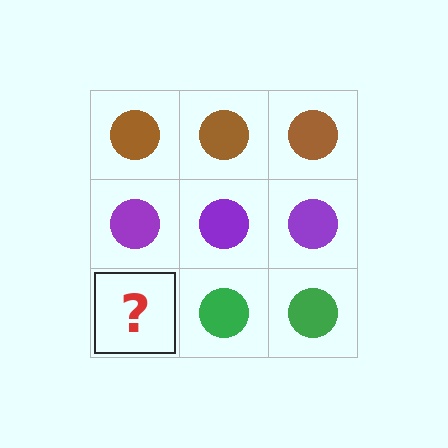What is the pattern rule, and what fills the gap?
The rule is that each row has a consistent color. The gap should be filled with a green circle.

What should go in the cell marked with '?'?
The missing cell should contain a green circle.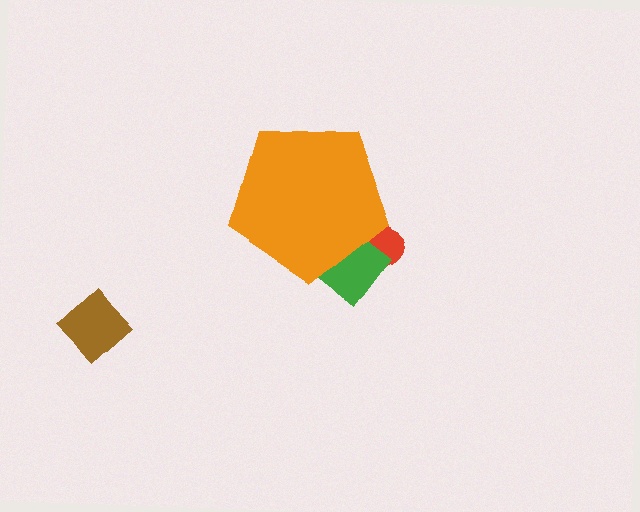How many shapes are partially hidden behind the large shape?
2 shapes are partially hidden.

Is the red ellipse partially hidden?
Yes, the red ellipse is partially hidden behind the orange pentagon.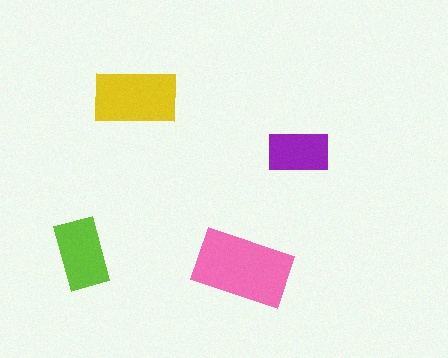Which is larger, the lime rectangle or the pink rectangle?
The pink one.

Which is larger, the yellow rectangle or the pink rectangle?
The pink one.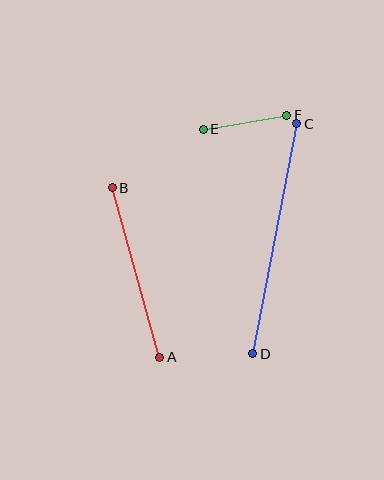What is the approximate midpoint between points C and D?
The midpoint is at approximately (275, 239) pixels.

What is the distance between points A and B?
The distance is approximately 176 pixels.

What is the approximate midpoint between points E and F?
The midpoint is at approximately (245, 122) pixels.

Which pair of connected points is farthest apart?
Points C and D are farthest apart.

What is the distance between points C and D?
The distance is approximately 234 pixels.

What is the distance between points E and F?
The distance is approximately 85 pixels.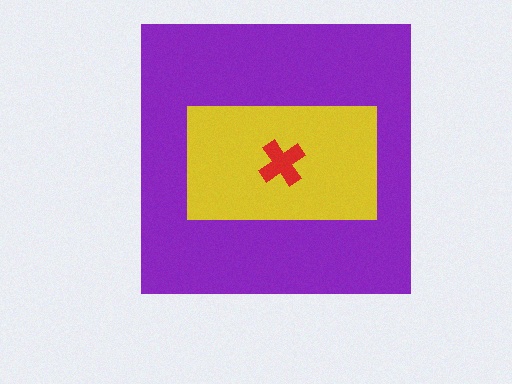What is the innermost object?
The red cross.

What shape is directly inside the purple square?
The yellow rectangle.